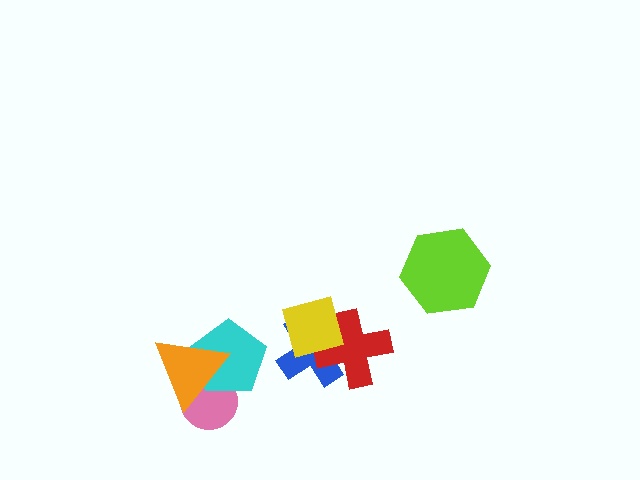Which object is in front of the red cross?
The yellow square is in front of the red cross.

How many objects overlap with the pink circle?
2 objects overlap with the pink circle.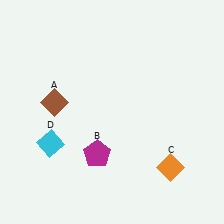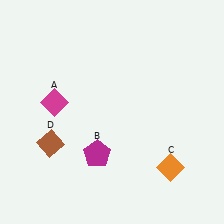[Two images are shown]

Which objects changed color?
A changed from brown to magenta. D changed from cyan to brown.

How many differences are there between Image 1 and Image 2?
There are 2 differences between the two images.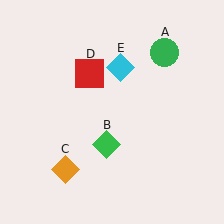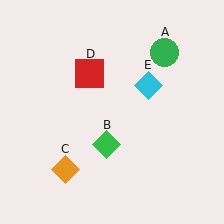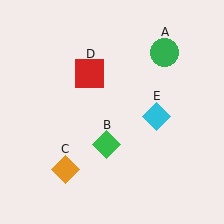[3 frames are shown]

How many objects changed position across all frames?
1 object changed position: cyan diamond (object E).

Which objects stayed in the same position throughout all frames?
Green circle (object A) and green diamond (object B) and orange diamond (object C) and red square (object D) remained stationary.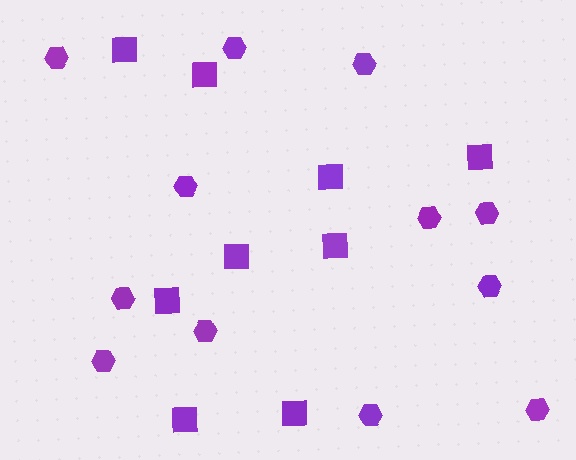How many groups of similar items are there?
There are 2 groups: one group of squares (9) and one group of hexagons (12).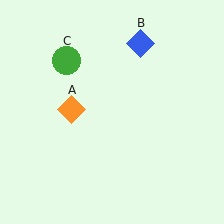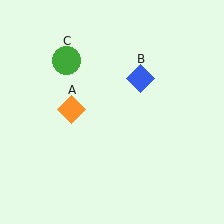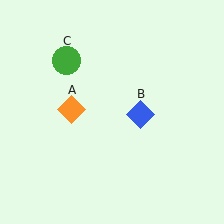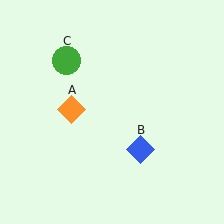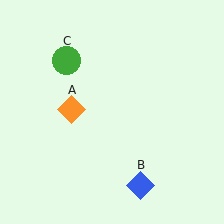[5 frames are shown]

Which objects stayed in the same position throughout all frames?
Orange diamond (object A) and green circle (object C) remained stationary.